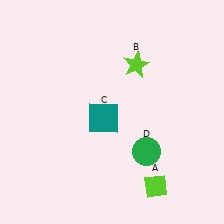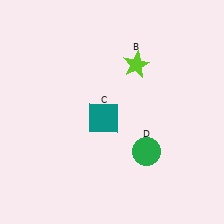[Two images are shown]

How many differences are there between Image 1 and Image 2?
There is 1 difference between the two images.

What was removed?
The lime diamond (A) was removed in Image 2.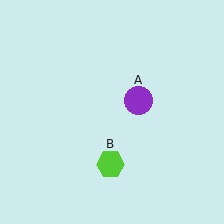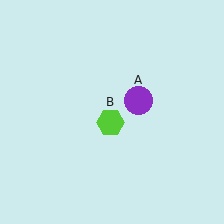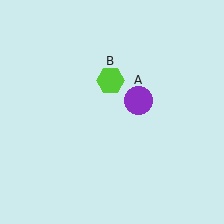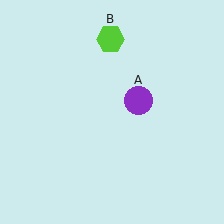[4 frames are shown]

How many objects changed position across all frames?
1 object changed position: lime hexagon (object B).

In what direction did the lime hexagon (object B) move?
The lime hexagon (object B) moved up.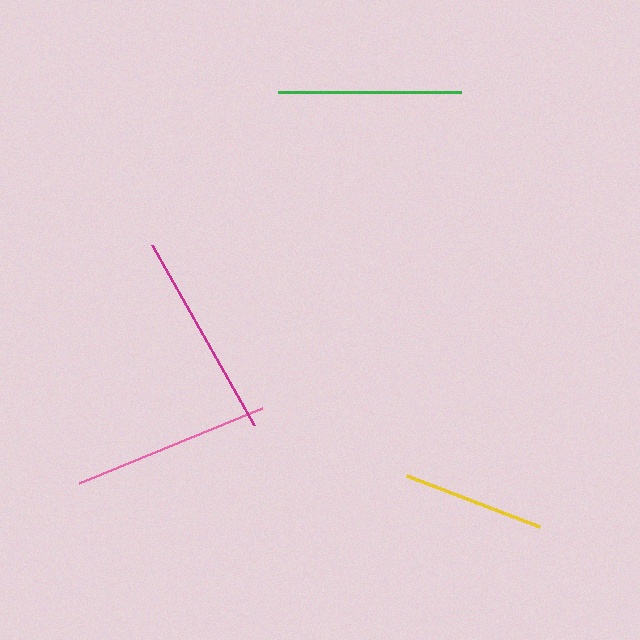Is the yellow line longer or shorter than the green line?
The green line is longer than the yellow line.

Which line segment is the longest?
The magenta line is the longest at approximately 207 pixels.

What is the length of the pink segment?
The pink segment is approximately 198 pixels long.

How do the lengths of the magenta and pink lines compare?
The magenta and pink lines are approximately the same length.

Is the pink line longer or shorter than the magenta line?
The magenta line is longer than the pink line.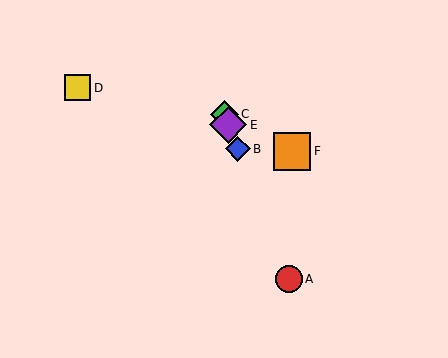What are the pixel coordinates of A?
Object A is at (289, 279).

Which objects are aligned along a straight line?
Objects A, B, C, E are aligned along a straight line.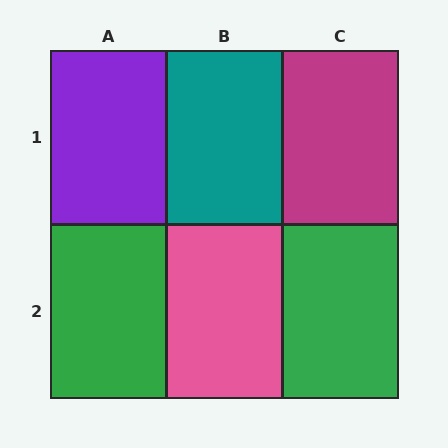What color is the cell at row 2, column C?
Green.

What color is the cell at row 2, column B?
Pink.